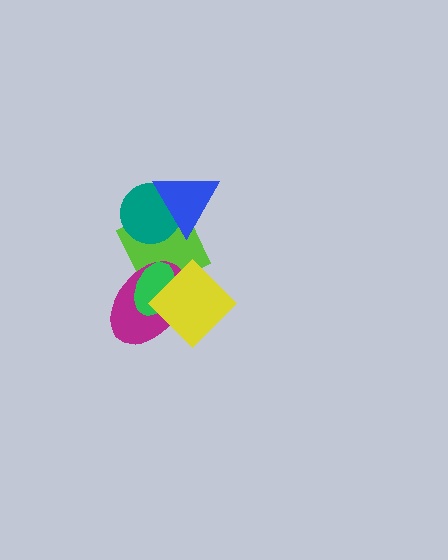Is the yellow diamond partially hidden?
No, no other shape covers it.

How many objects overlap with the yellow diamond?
3 objects overlap with the yellow diamond.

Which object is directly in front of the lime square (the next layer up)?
The magenta ellipse is directly in front of the lime square.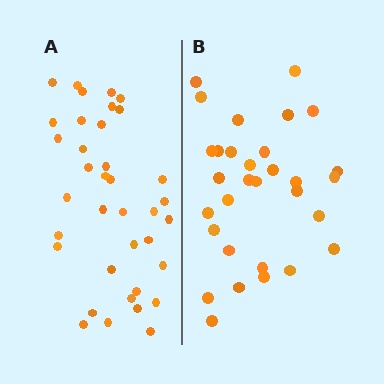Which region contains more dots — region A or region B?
Region A (the left region) has more dots.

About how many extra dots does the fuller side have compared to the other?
Region A has about 6 more dots than region B.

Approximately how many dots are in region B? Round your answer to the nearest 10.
About 30 dots. (The exact count is 31, which rounds to 30.)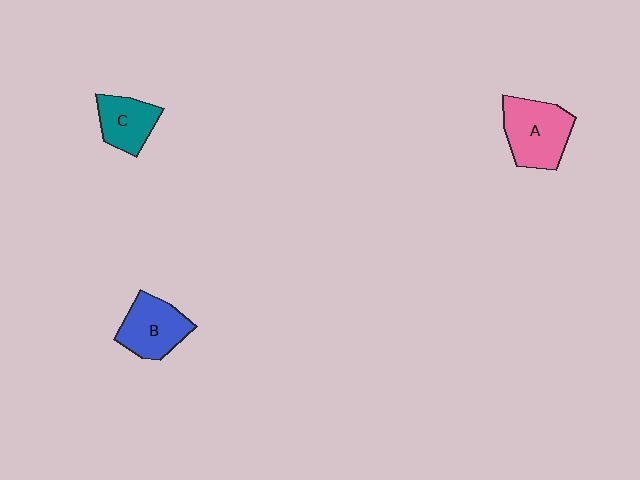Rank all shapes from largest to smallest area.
From largest to smallest: A (pink), B (blue), C (teal).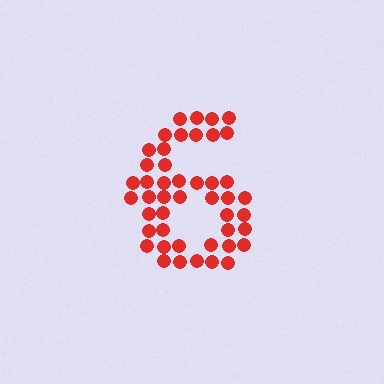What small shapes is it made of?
It is made of small circles.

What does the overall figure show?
The overall figure shows the digit 6.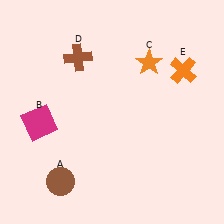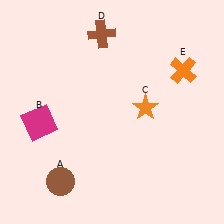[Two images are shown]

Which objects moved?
The objects that moved are: the orange star (C), the brown cross (D).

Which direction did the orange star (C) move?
The orange star (C) moved down.